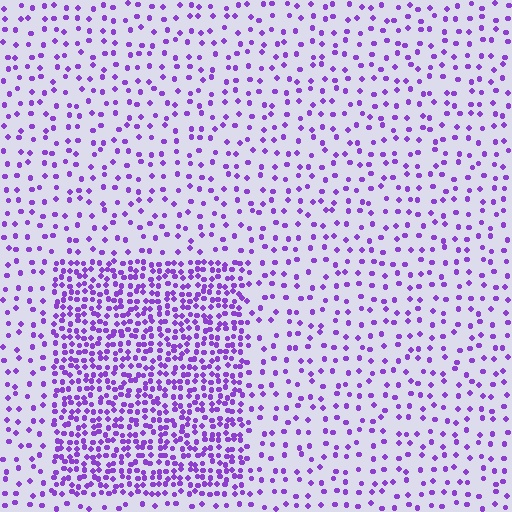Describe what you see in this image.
The image contains small purple elements arranged at two different densities. A rectangle-shaped region is visible where the elements are more densely packed than the surrounding area.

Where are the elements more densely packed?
The elements are more densely packed inside the rectangle boundary.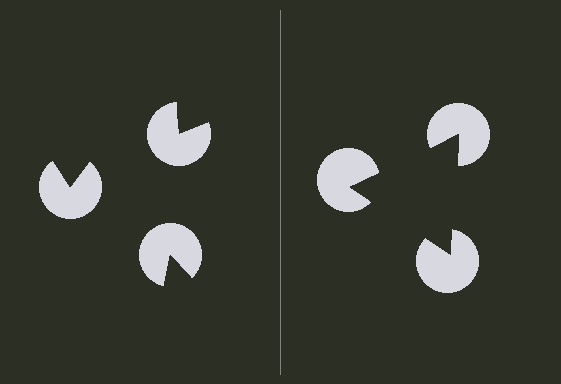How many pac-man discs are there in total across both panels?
6 — 3 on each side.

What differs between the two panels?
The pac-man discs are positioned identically on both sides; only the wedge orientations differ. On the right they align to a triangle; on the left they are misaligned.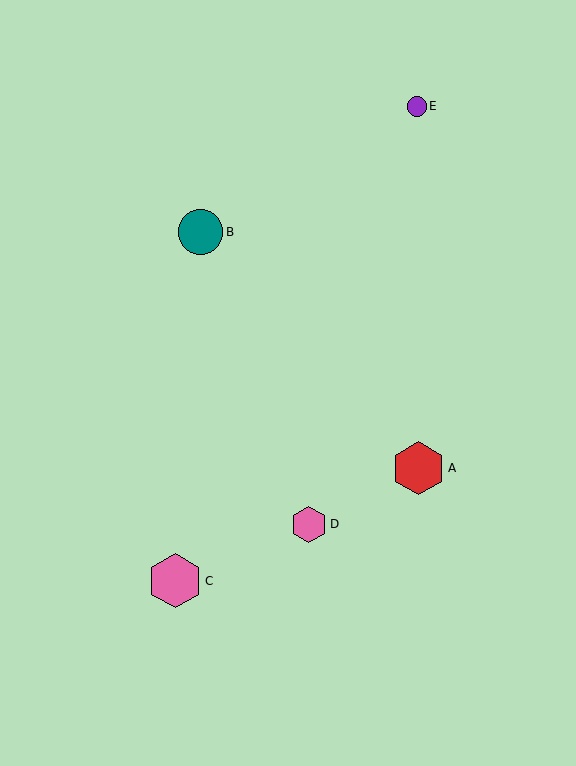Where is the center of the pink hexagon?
The center of the pink hexagon is at (175, 581).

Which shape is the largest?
The pink hexagon (labeled C) is the largest.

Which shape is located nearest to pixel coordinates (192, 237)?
The teal circle (labeled B) at (200, 232) is nearest to that location.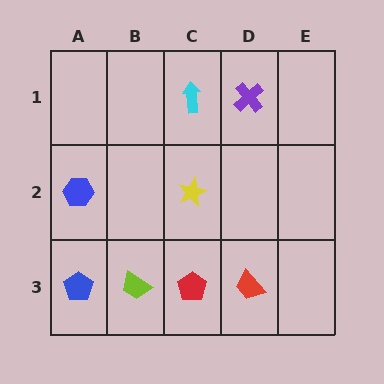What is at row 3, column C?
A red pentagon.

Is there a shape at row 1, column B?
No, that cell is empty.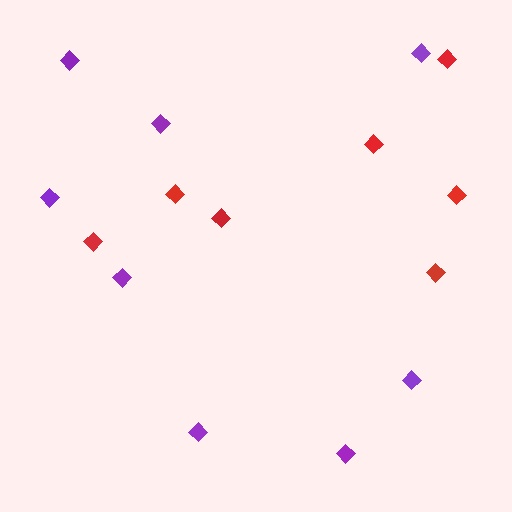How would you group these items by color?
There are 2 groups: one group of purple diamonds (8) and one group of red diamonds (7).